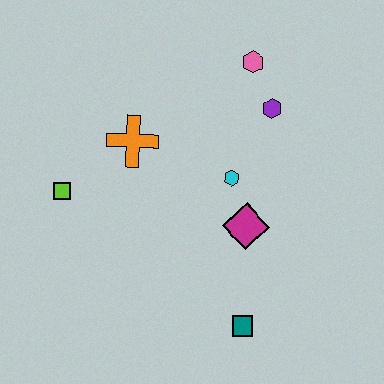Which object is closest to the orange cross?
The lime square is closest to the orange cross.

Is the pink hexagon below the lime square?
No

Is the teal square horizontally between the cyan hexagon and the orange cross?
No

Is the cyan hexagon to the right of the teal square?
No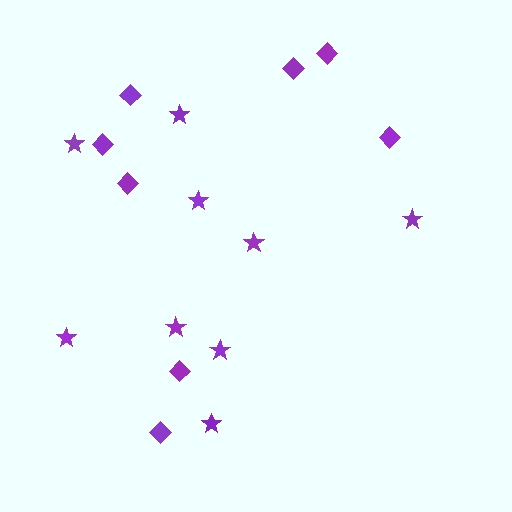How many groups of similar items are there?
There are 2 groups: one group of stars (9) and one group of diamonds (8).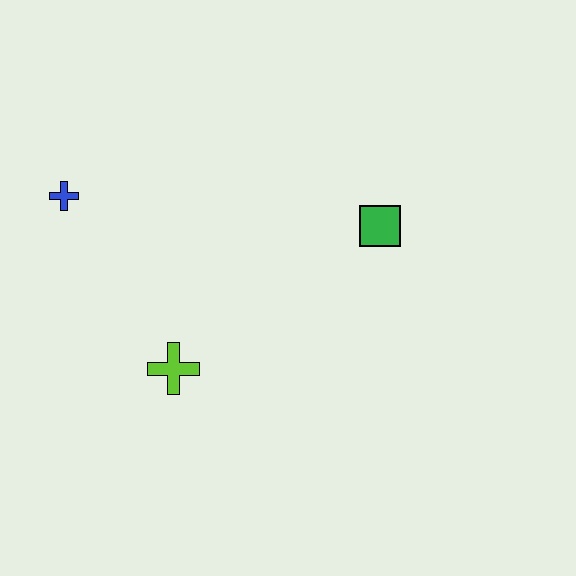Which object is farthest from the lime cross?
The green square is farthest from the lime cross.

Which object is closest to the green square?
The lime cross is closest to the green square.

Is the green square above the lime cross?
Yes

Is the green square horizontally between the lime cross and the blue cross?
No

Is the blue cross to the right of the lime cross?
No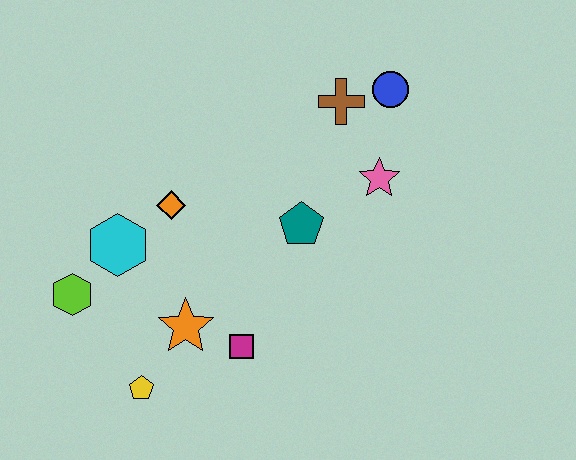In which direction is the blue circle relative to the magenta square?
The blue circle is above the magenta square.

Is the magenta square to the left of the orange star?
No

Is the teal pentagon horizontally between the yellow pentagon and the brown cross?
Yes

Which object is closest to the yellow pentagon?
The orange star is closest to the yellow pentagon.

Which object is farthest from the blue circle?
The yellow pentagon is farthest from the blue circle.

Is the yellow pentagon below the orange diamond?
Yes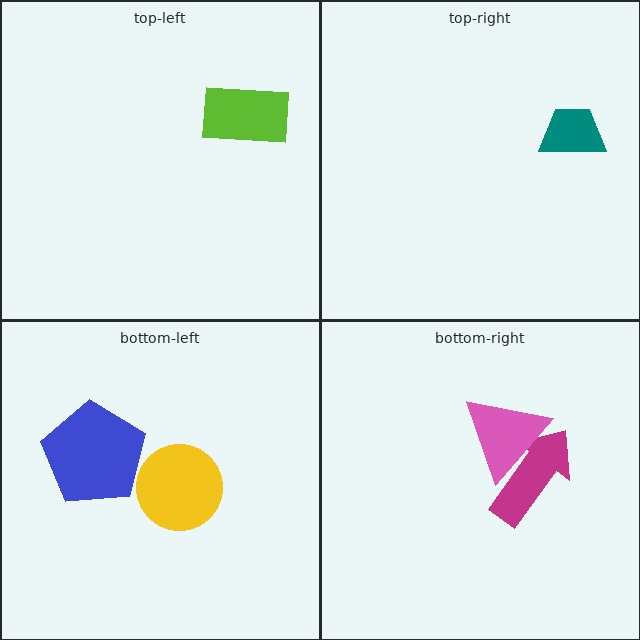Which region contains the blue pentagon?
The bottom-left region.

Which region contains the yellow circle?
The bottom-left region.